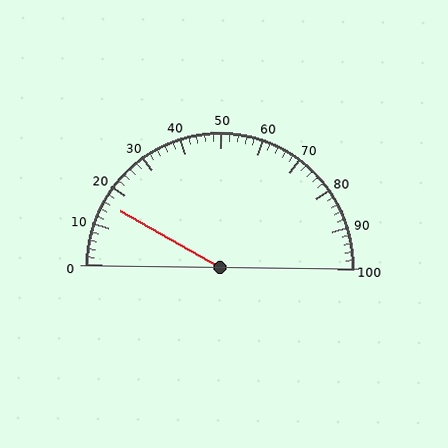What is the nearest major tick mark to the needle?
The nearest major tick mark is 20.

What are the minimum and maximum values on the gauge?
The gauge ranges from 0 to 100.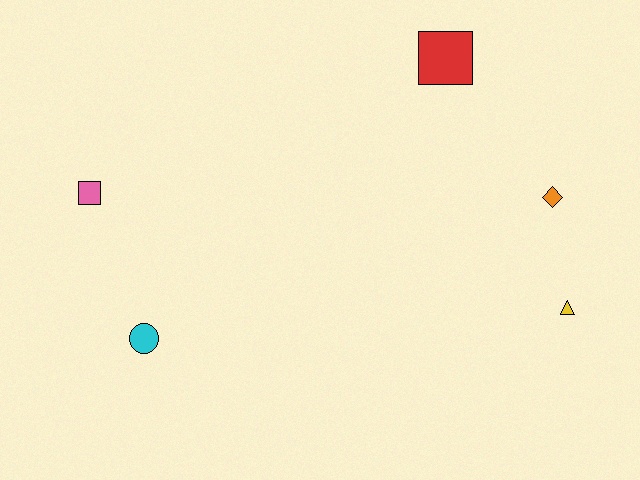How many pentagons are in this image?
There are no pentagons.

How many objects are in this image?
There are 5 objects.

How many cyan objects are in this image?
There is 1 cyan object.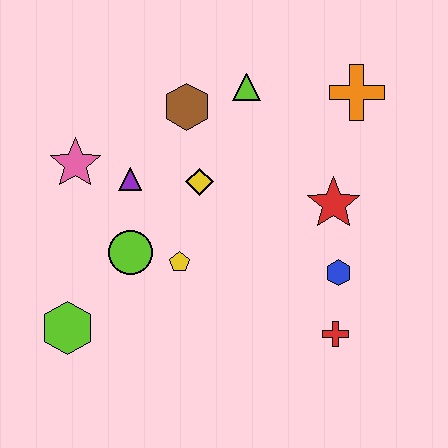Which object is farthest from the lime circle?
The orange cross is farthest from the lime circle.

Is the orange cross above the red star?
Yes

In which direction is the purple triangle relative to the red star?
The purple triangle is to the left of the red star.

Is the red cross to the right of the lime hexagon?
Yes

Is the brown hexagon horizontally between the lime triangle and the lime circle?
Yes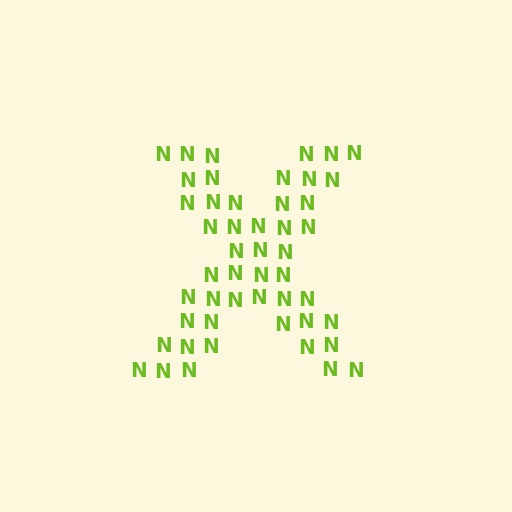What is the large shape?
The large shape is the letter X.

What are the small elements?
The small elements are letter N's.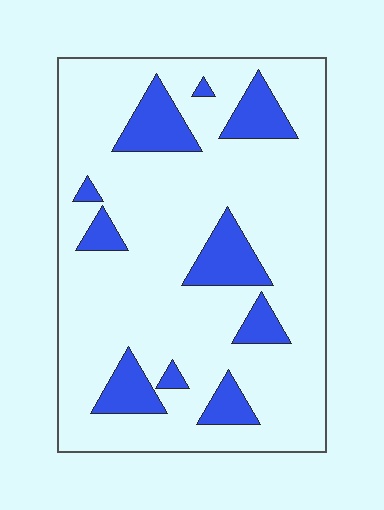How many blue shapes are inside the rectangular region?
10.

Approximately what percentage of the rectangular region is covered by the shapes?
Approximately 20%.